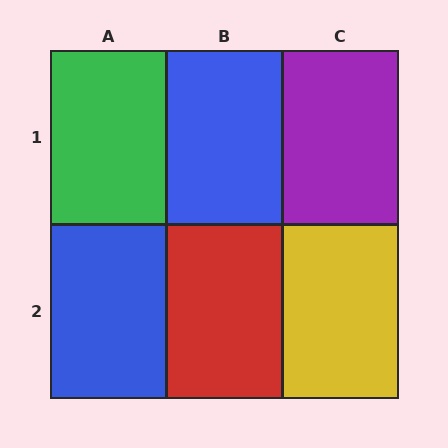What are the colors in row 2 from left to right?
Blue, red, yellow.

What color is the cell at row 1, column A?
Green.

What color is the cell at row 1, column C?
Purple.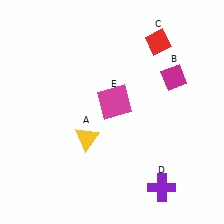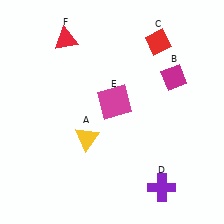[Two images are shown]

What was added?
A red triangle (F) was added in Image 2.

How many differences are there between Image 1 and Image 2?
There is 1 difference between the two images.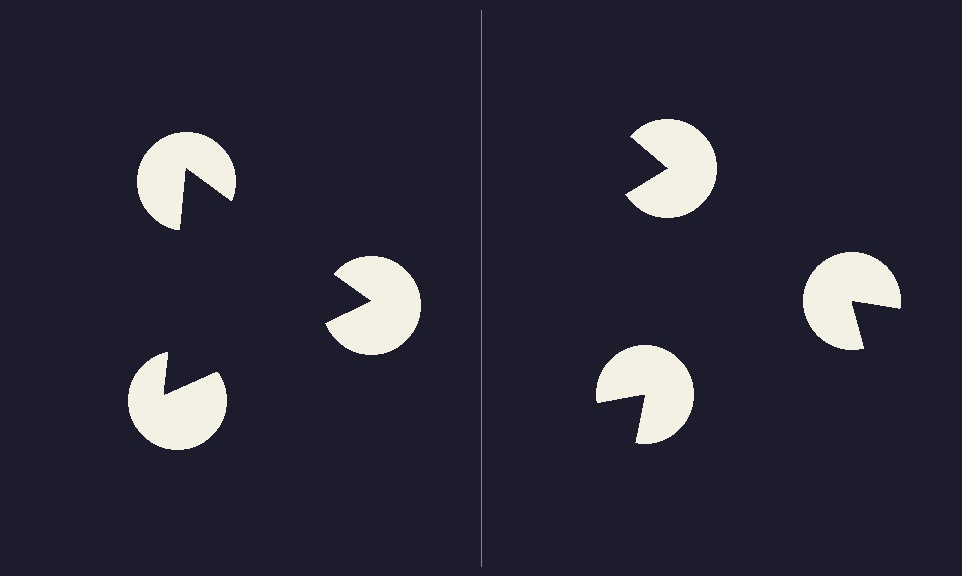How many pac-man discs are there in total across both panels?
6 — 3 on each side.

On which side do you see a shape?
An illusory triangle appears on the left side. On the right side the wedge cuts are rotated, so no coherent shape forms.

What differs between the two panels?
The pac-man discs are positioned identically on both sides; only the wedge orientations differ. On the left they align to a triangle; on the right they are misaligned.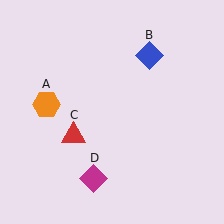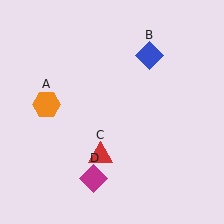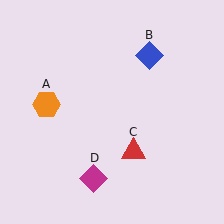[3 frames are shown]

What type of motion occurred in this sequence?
The red triangle (object C) rotated counterclockwise around the center of the scene.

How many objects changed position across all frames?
1 object changed position: red triangle (object C).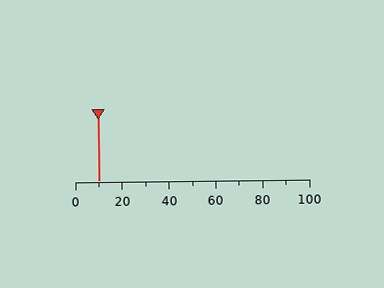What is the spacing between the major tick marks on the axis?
The major ticks are spaced 20 apart.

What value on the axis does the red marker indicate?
The marker indicates approximately 10.